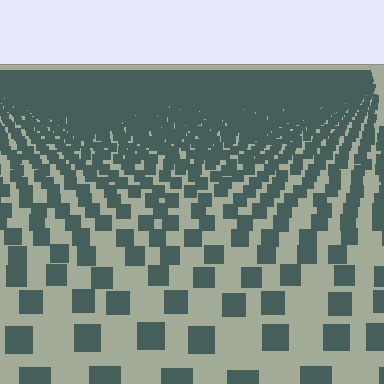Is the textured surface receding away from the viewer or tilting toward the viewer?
The surface is receding away from the viewer. Texture elements get smaller and denser toward the top.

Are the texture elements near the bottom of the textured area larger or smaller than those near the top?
Larger. Near the bottom, elements are closer to the viewer and appear at a bigger on-screen size.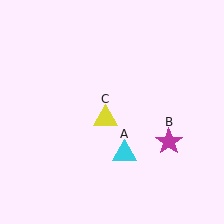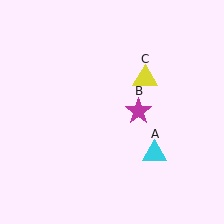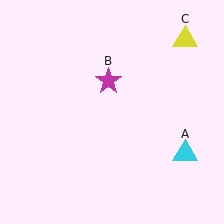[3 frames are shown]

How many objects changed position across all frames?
3 objects changed position: cyan triangle (object A), magenta star (object B), yellow triangle (object C).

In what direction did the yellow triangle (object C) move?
The yellow triangle (object C) moved up and to the right.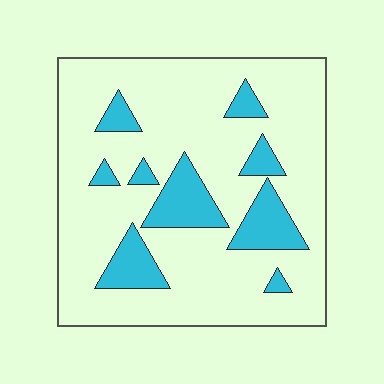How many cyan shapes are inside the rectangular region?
9.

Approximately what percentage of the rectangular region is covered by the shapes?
Approximately 20%.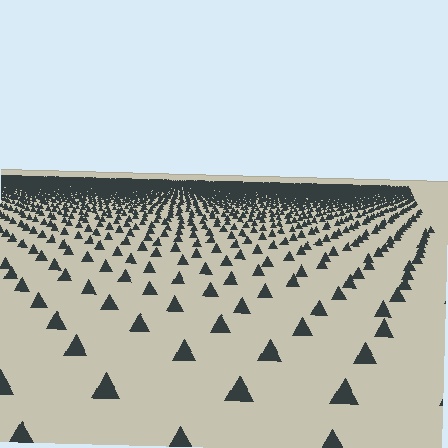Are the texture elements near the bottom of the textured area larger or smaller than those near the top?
Larger. Near the bottom, elements are closer to the viewer and appear at a bigger on-screen size.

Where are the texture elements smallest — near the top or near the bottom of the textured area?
Near the top.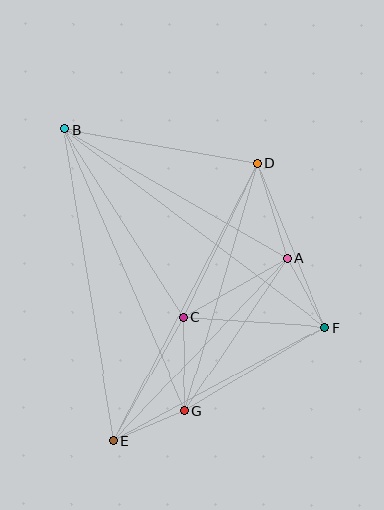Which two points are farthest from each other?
Points B and F are farthest from each other.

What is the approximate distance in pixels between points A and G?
The distance between A and G is approximately 183 pixels.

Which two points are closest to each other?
Points E and G are closest to each other.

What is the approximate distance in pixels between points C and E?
The distance between C and E is approximately 141 pixels.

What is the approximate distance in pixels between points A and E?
The distance between A and E is approximately 251 pixels.